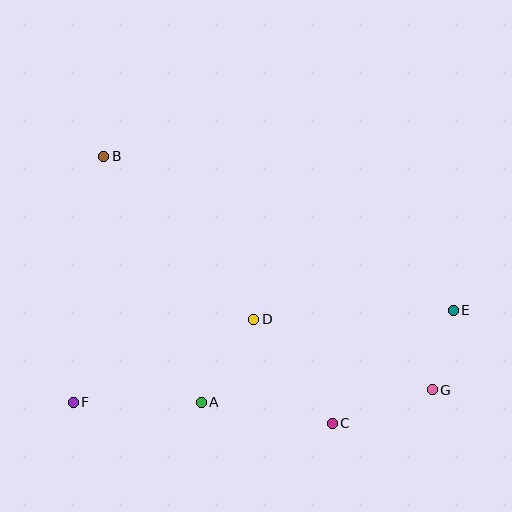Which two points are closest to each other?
Points E and G are closest to each other.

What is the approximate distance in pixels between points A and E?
The distance between A and E is approximately 268 pixels.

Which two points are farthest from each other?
Points B and G are farthest from each other.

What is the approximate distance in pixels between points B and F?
The distance between B and F is approximately 248 pixels.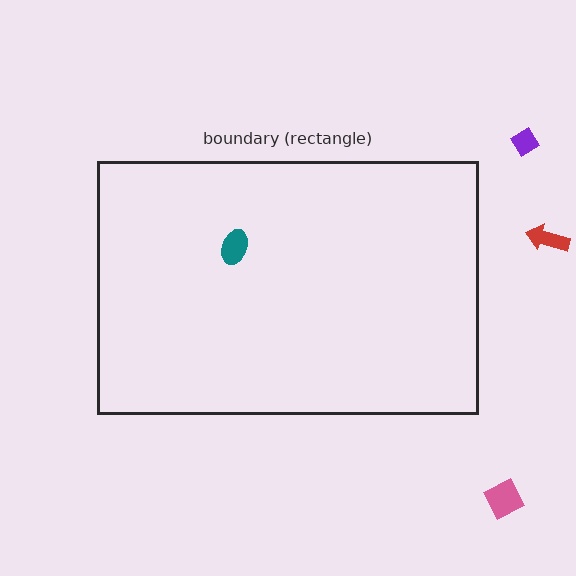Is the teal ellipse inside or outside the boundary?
Inside.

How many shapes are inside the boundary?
1 inside, 3 outside.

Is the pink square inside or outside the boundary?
Outside.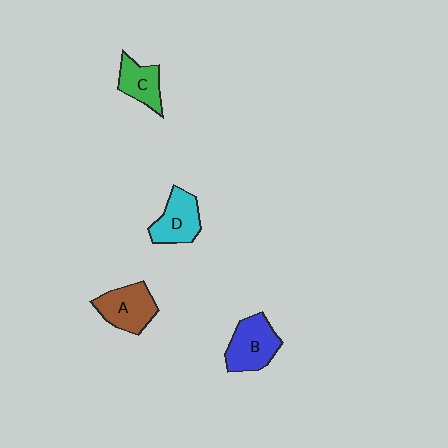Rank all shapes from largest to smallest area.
From largest to smallest: B (blue), A (brown), D (cyan), C (green).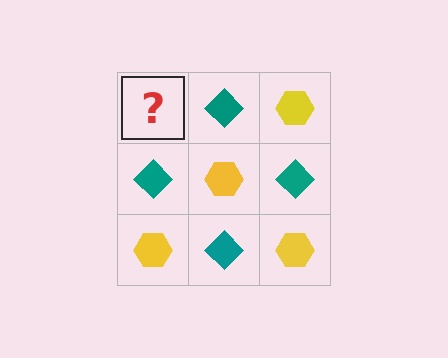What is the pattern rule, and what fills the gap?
The rule is that it alternates yellow hexagon and teal diamond in a checkerboard pattern. The gap should be filled with a yellow hexagon.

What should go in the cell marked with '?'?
The missing cell should contain a yellow hexagon.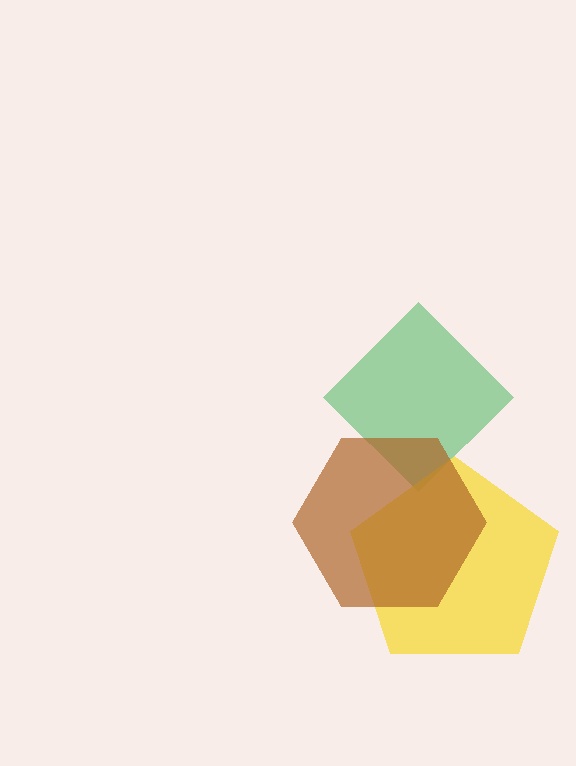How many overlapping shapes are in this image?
There are 3 overlapping shapes in the image.